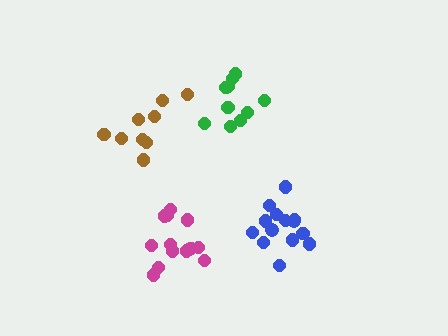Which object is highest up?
The green cluster is topmost.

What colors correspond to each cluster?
The clusters are colored: blue, magenta, green, brown.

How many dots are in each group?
Group 1: 14 dots, Group 2: 14 dots, Group 3: 10 dots, Group 4: 9 dots (47 total).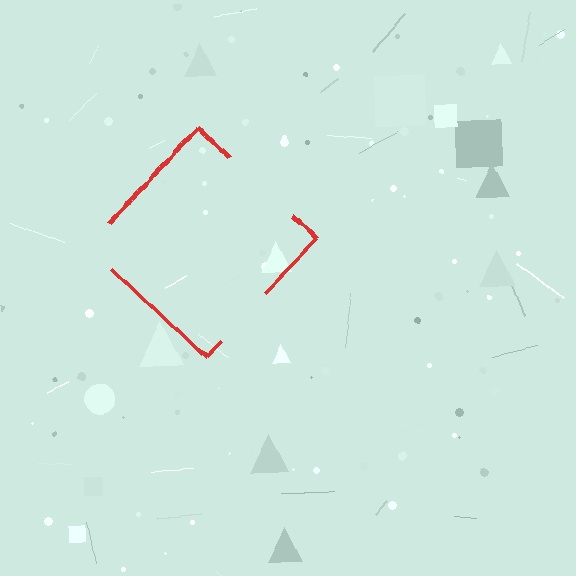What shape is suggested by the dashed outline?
The dashed outline suggests a diamond.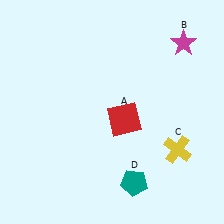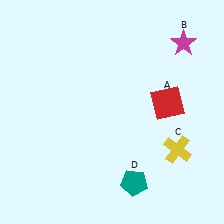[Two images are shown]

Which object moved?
The red square (A) moved right.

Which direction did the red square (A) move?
The red square (A) moved right.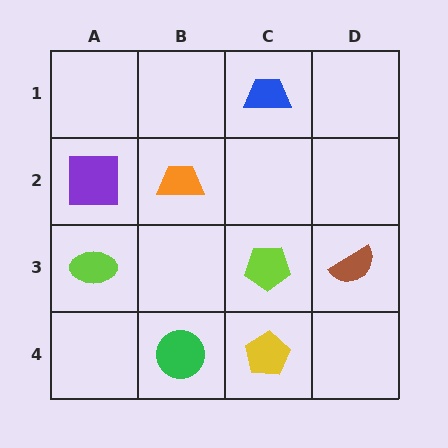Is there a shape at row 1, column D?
No, that cell is empty.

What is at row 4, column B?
A green circle.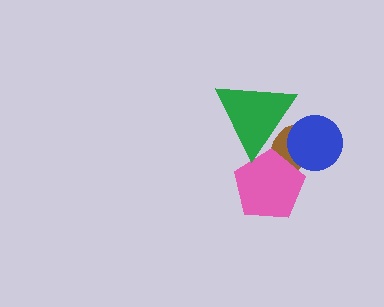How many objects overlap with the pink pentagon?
2 objects overlap with the pink pentagon.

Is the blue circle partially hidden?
No, no other shape covers it.